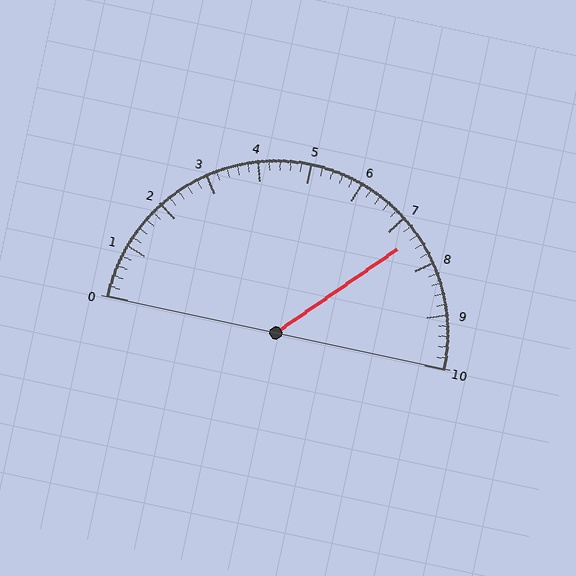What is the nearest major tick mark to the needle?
The nearest major tick mark is 7.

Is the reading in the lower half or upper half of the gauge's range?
The reading is in the upper half of the range (0 to 10).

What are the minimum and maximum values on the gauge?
The gauge ranges from 0 to 10.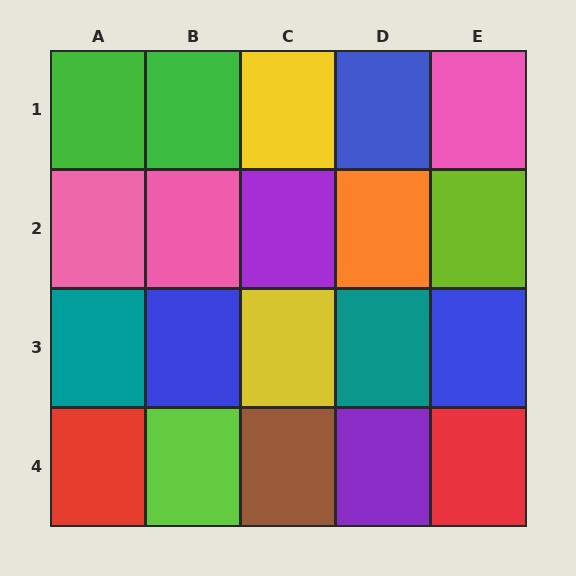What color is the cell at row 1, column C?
Yellow.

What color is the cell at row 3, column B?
Blue.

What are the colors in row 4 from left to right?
Red, lime, brown, purple, red.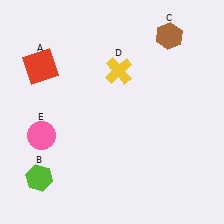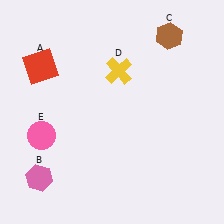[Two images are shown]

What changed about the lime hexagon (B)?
In Image 1, B is lime. In Image 2, it changed to pink.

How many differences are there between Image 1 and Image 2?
There is 1 difference between the two images.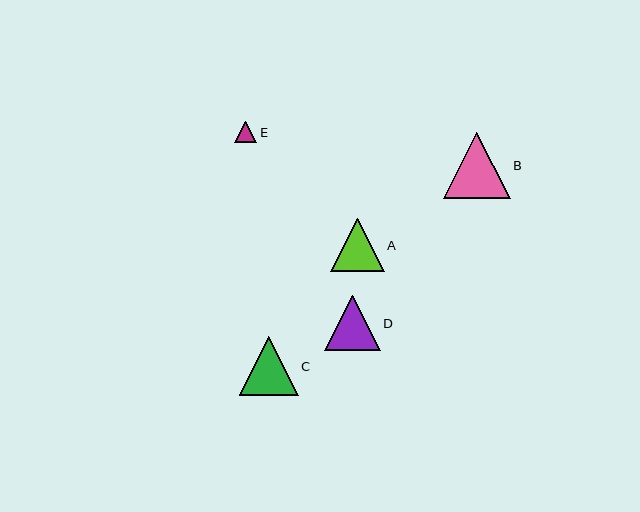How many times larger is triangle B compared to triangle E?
Triangle B is approximately 3.1 times the size of triangle E.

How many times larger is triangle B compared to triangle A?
Triangle B is approximately 1.2 times the size of triangle A.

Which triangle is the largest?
Triangle B is the largest with a size of approximately 67 pixels.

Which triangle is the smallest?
Triangle E is the smallest with a size of approximately 22 pixels.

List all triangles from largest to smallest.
From largest to smallest: B, C, D, A, E.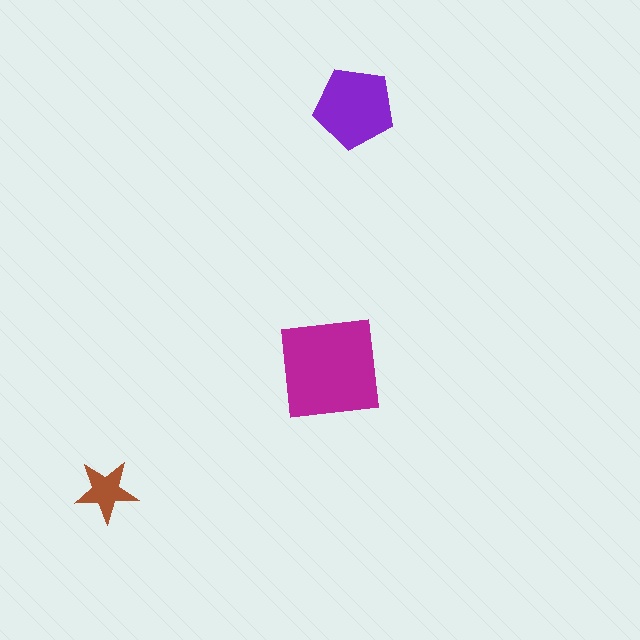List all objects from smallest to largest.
The brown star, the purple pentagon, the magenta square.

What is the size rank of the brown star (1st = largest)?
3rd.